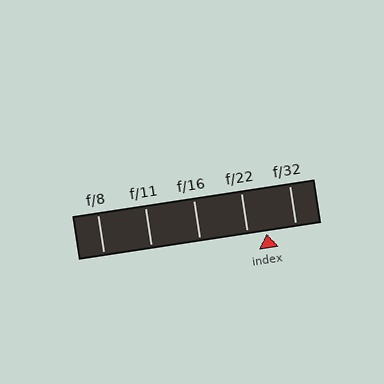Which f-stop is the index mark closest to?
The index mark is closest to f/22.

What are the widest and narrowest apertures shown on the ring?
The widest aperture shown is f/8 and the narrowest is f/32.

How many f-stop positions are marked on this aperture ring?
There are 5 f-stop positions marked.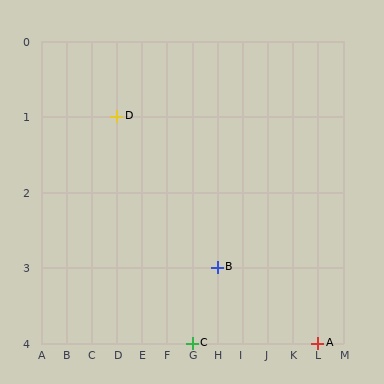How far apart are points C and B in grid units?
Points C and B are 1 column and 1 row apart (about 1.4 grid units diagonally).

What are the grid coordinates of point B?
Point B is at grid coordinates (H, 3).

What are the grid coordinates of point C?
Point C is at grid coordinates (G, 4).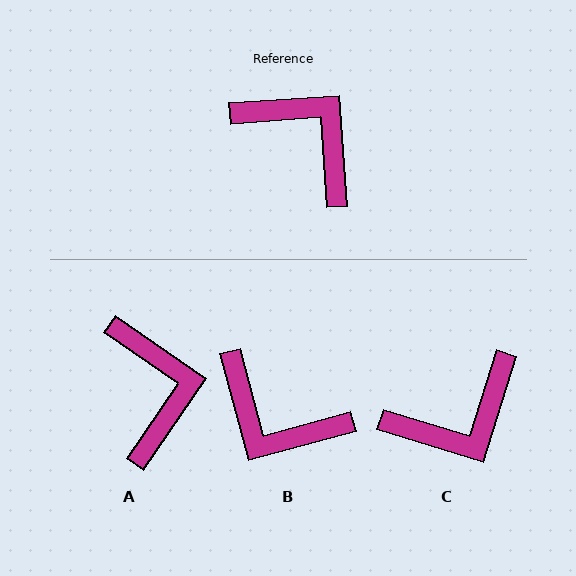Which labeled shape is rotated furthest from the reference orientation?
B, about 169 degrees away.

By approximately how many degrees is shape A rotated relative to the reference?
Approximately 39 degrees clockwise.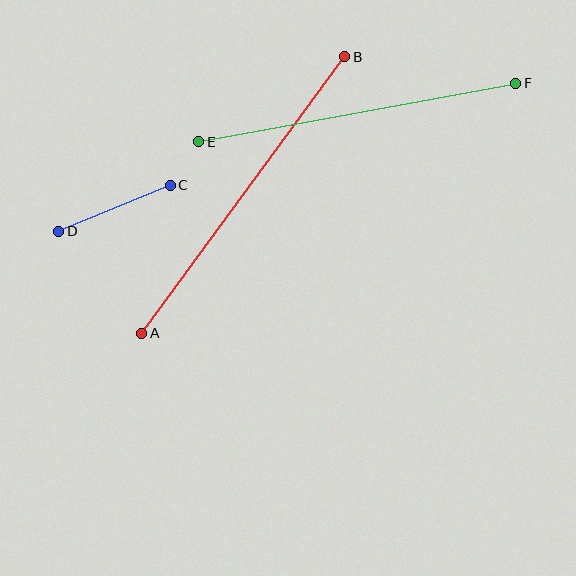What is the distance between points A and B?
The distance is approximately 343 pixels.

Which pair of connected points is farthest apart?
Points A and B are farthest apart.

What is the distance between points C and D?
The distance is approximately 121 pixels.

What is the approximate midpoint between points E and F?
The midpoint is at approximately (357, 112) pixels.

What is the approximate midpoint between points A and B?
The midpoint is at approximately (243, 195) pixels.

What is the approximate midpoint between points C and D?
The midpoint is at approximately (114, 208) pixels.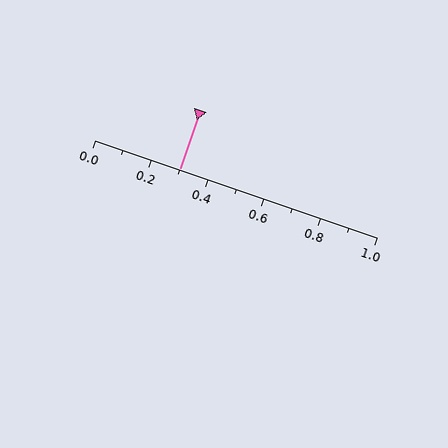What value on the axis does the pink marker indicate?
The marker indicates approximately 0.3.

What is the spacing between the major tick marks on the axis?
The major ticks are spaced 0.2 apart.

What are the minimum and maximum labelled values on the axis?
The axis runs from 0.0 to 1.0.